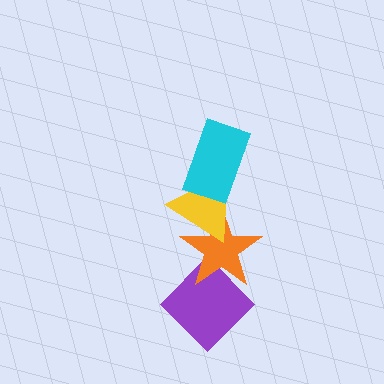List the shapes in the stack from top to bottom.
From top to bottom: the cyan rectangle, the yellow triangle, the orange star, the purple diamond.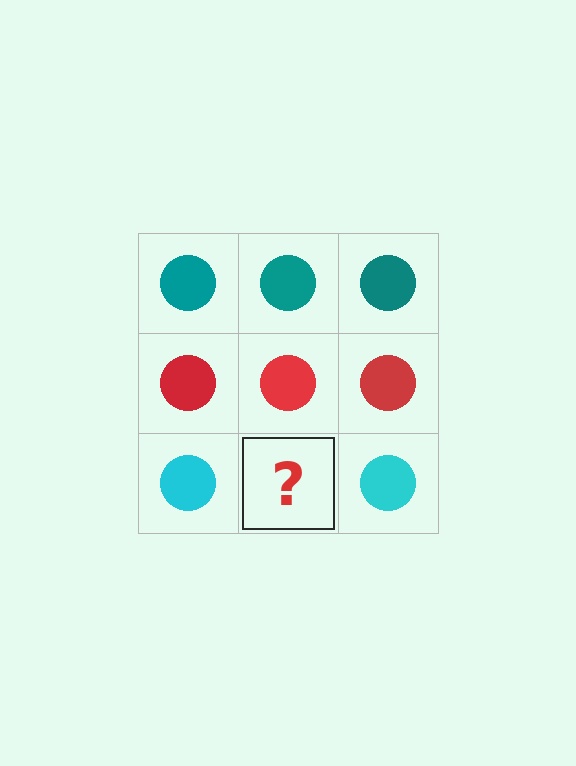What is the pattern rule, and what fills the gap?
The rule is that each row has a consistent color. The gap should be filled with a cyan circle.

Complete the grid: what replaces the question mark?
The question mark should be replaced with a cyan circle.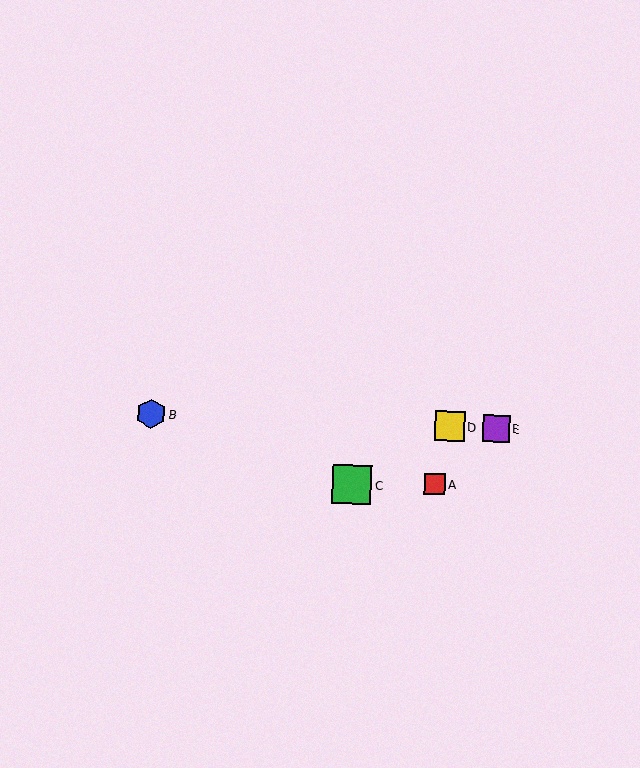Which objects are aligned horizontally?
Objects B, D, E are aligned horizontally.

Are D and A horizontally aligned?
No, D is at y≈426 and A is at y≈484.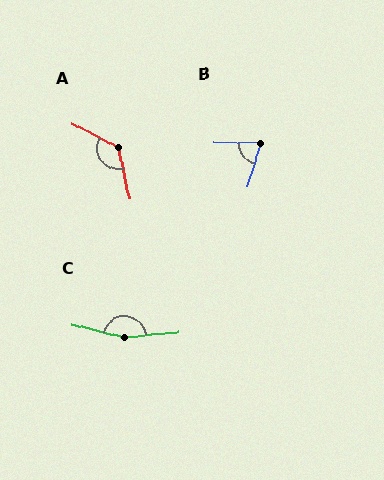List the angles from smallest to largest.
B (73°), A (130°), C (161°).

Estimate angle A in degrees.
Approximately 130 degrees.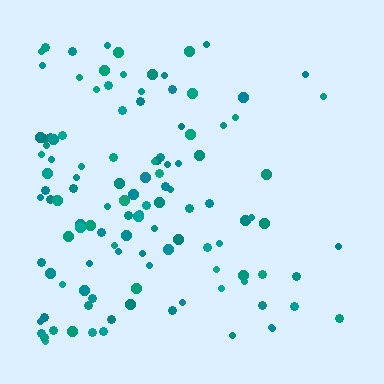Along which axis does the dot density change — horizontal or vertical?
Horizontal.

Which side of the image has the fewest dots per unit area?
The right.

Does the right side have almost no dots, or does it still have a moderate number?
Still a moderate number, just noticeably fewer than the left.